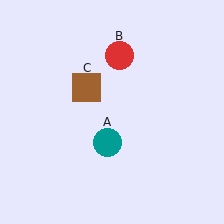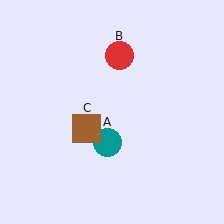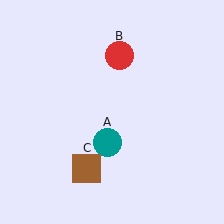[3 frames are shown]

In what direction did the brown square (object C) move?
The brown square (object C) moved down.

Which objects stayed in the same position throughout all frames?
Teal circle (object A) and red circle (object B) remained stationary.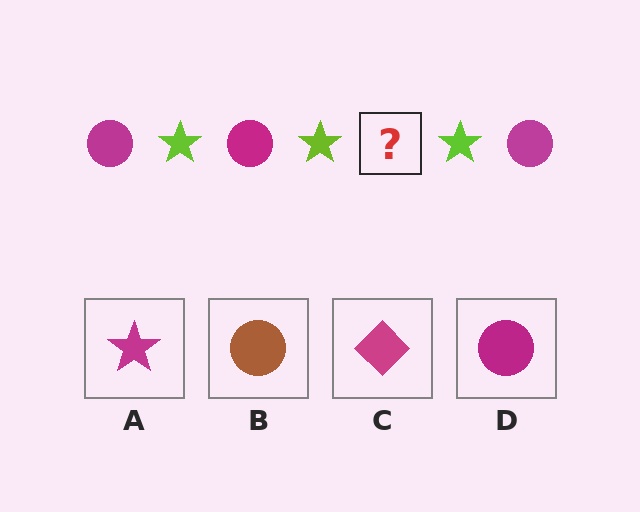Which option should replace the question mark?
Option D.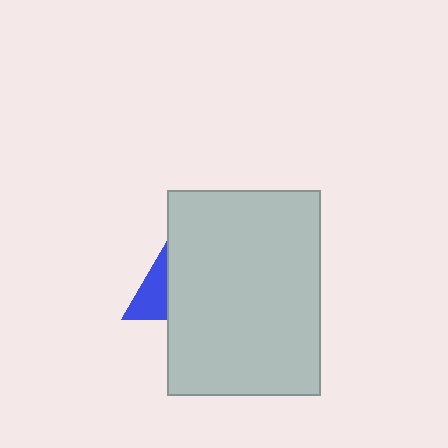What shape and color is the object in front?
The object in front is a light gray rectangle.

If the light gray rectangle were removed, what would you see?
You would see the complete blue triangle.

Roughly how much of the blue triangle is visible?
A small part of it is visible (roughly 38%).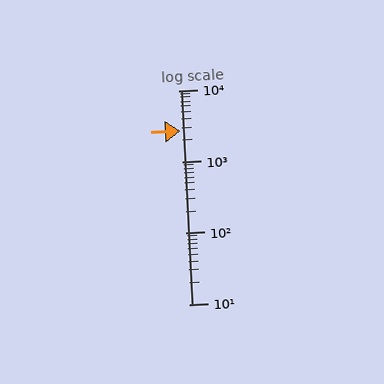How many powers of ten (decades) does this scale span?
The scale spans 3 decades, from 10 to 10000.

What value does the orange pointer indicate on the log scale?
The pointer indicates approximately 2700.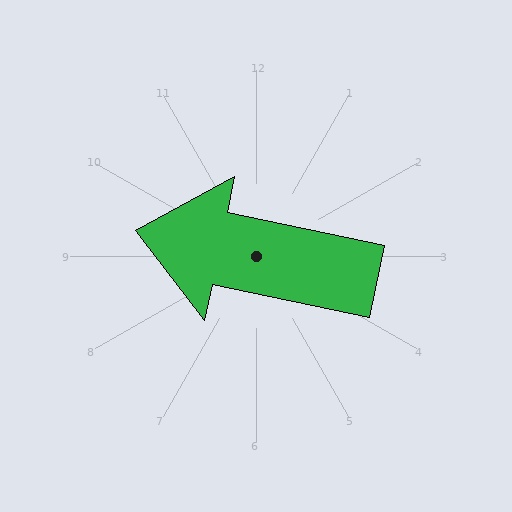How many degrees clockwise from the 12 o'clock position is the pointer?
Approximately 282 degrees.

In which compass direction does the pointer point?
West.